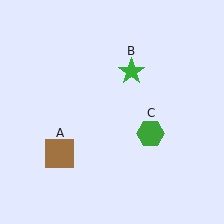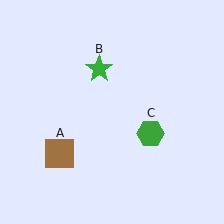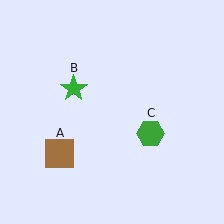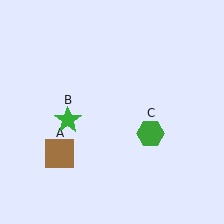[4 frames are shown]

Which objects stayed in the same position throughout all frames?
Brown square (object A) and green hexagon (object C) remained stationary.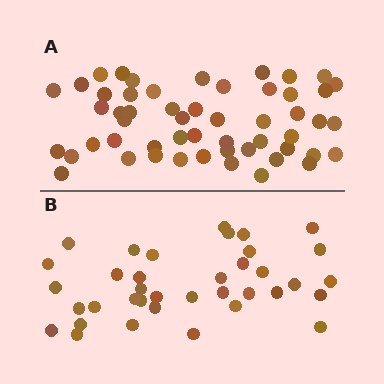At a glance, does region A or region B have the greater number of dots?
Region A (the top region) has more dots.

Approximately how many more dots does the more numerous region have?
Region A has approximately 15 more dots than region B.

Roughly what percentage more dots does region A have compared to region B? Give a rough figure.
About 45% more.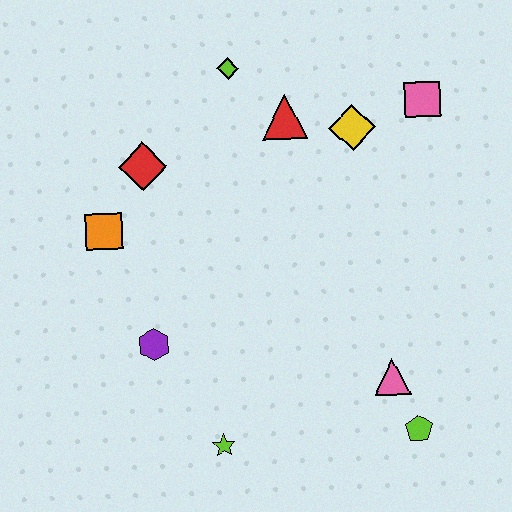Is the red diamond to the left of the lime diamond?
Yes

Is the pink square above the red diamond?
Yes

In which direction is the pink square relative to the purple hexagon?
The pink square is to the right of the purple hexagon.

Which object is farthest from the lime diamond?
The lime pentagon is farthest from the lime diamond.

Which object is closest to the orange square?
The red diamond is closest to the orange square.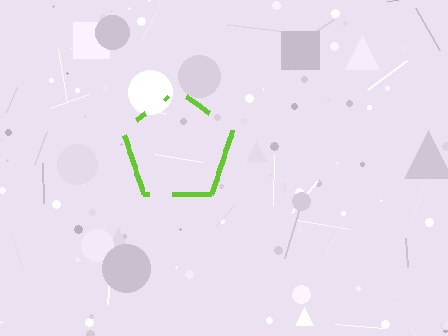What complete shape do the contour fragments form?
The contour fragments form a pentagon.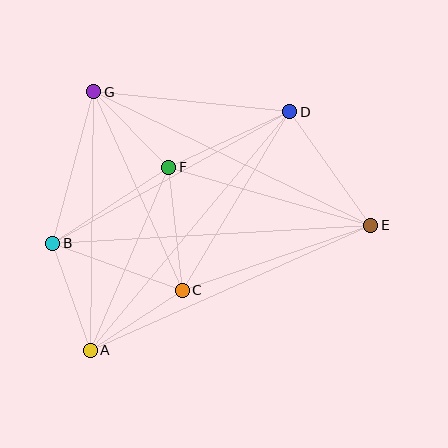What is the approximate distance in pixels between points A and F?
The distance between A and F is approximately 199 pixels.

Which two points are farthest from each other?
Points B and E are farthest from each other.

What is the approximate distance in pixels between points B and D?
The distance between B and D is approximately 271 pixels.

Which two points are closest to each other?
Points F and G are closest to each other.